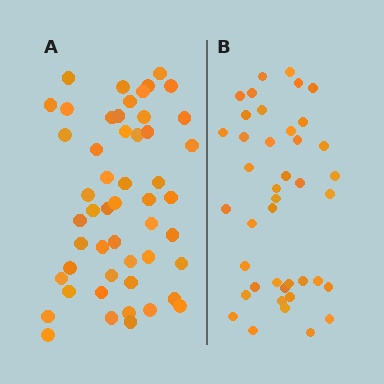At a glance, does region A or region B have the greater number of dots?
Region A (the left region) has more dots.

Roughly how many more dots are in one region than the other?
Region A has roughly 10 or so more dots than region B.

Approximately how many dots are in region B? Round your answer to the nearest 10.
About 40 dots. (The exact count is 41, which rounds to 40.)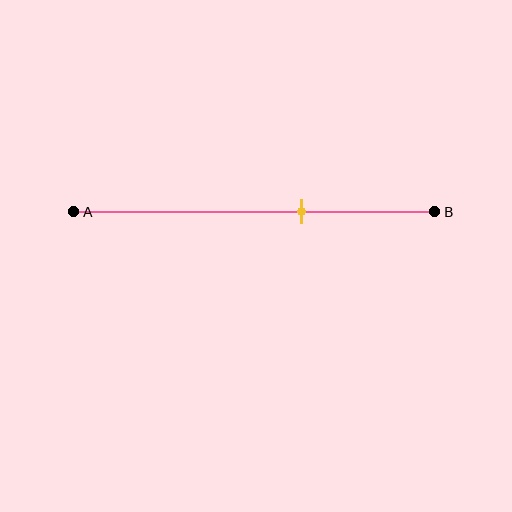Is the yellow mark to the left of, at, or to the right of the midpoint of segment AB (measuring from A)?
The yellow mark is to the right of the midpoint of segment AB.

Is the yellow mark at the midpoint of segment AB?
No, the mark is at about 65% from A, not at the 50% midpoint.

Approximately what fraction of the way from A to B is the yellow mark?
The yellow mark is approximately 65% of the way from A to B.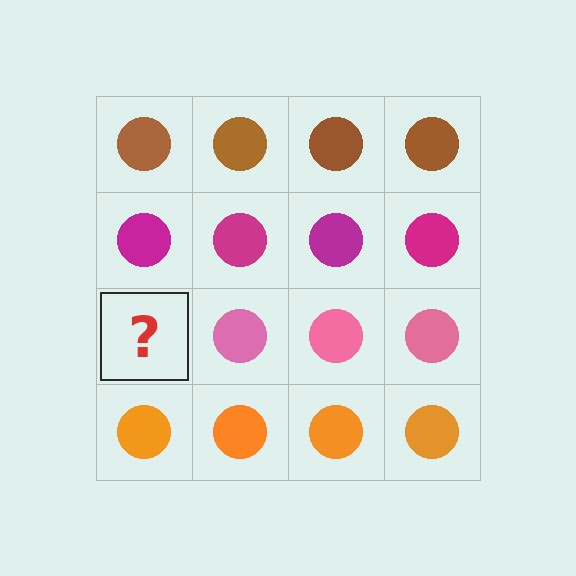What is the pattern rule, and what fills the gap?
The rule is that each row has a consistent color. The gap should be filled with a pink circle.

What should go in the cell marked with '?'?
The missing cell should contain a pink circle.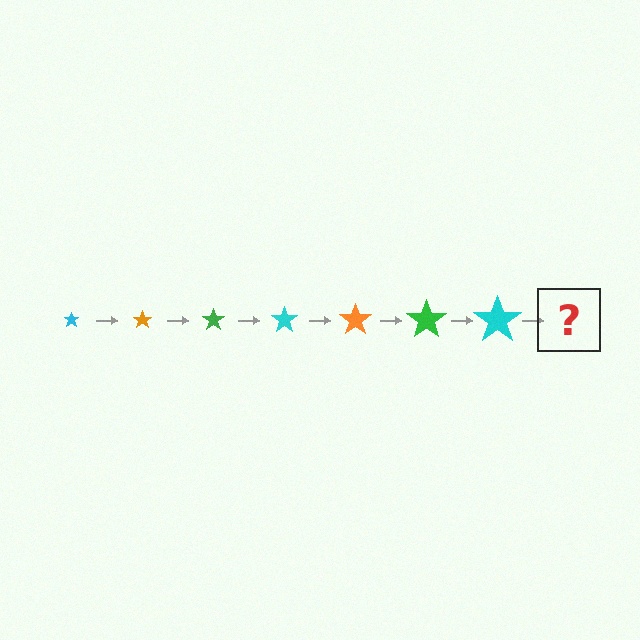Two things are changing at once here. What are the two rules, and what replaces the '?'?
The two rules are that the star grows larger each step and the color cycles through cyan, orange, and green. The '?' should be an orange star, larger than the previous one.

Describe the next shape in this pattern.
It should be an orange star, larger than the previous one.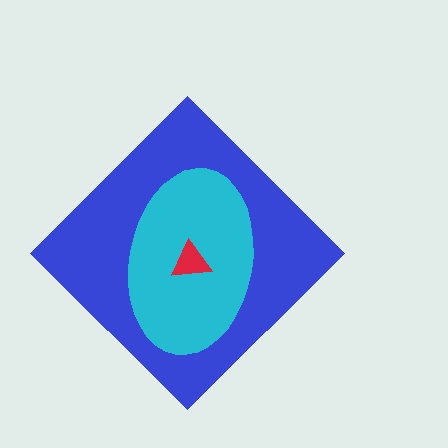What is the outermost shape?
The blue diamond.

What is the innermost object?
The red triangle.